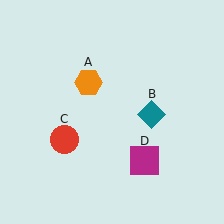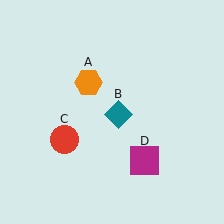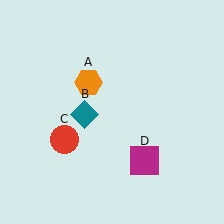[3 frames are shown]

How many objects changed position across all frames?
1 object changed position: teal diamond (object B).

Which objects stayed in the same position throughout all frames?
Orange hexagon (object A) and red circle (object C) and magenta square (object D) remained stationary.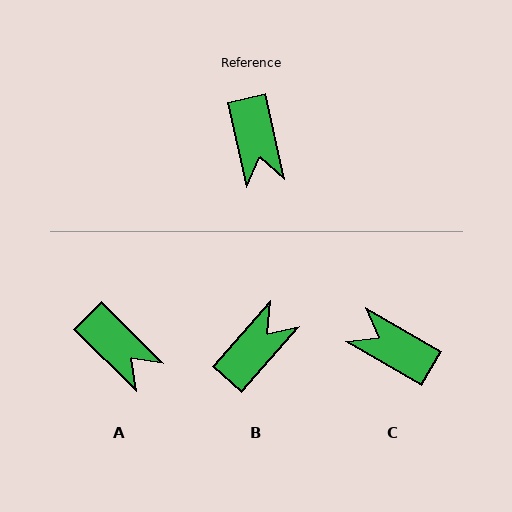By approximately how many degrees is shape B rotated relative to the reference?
Approximately 126 degrees counter-clockwise.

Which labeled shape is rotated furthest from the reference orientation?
C, about 133 degrees away.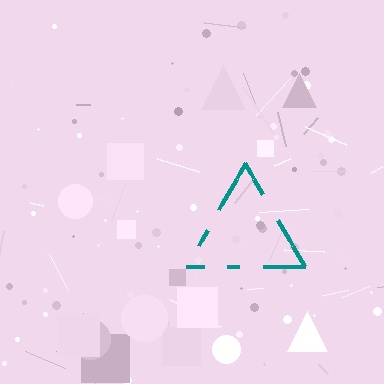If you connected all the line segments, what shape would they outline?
They would outline a triangle.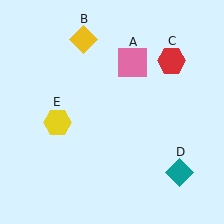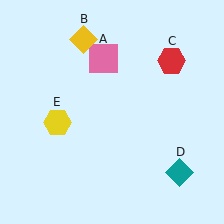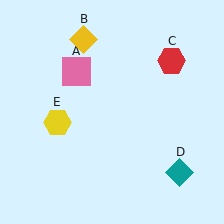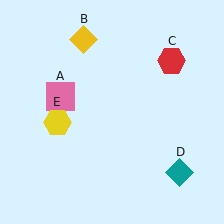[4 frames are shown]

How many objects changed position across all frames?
1 object changed position: pink square (object A).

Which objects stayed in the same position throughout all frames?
Yellow diamond (object B) and red hexagon (object C) and teal diamond (object D) and yellow hexagon (object E) remained stationary.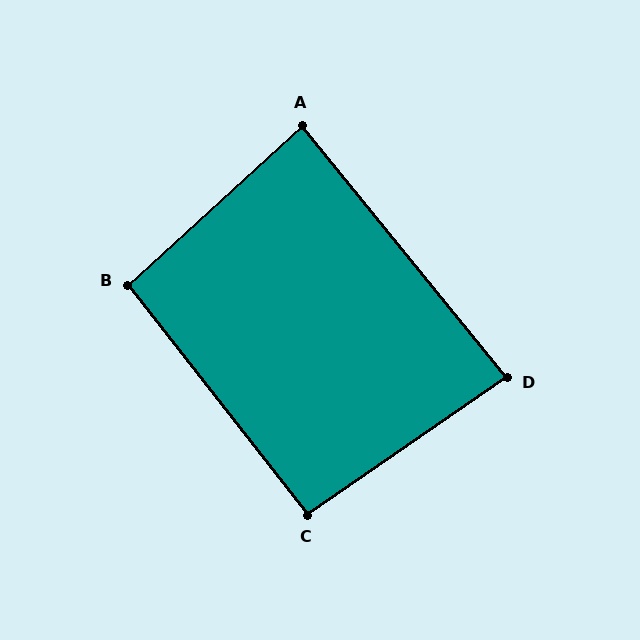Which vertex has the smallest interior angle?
D, at approximately 86 degrees.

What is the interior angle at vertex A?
Approximately 87 degrees (approximately right).